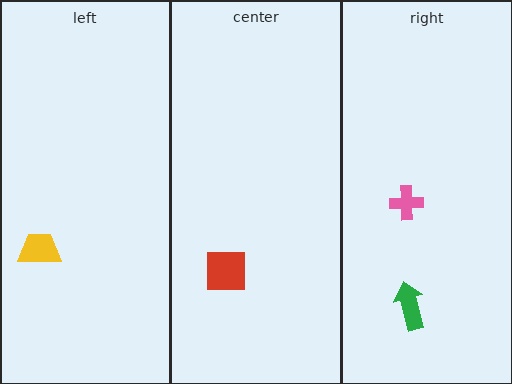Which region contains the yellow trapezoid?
The left region.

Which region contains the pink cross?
The right region.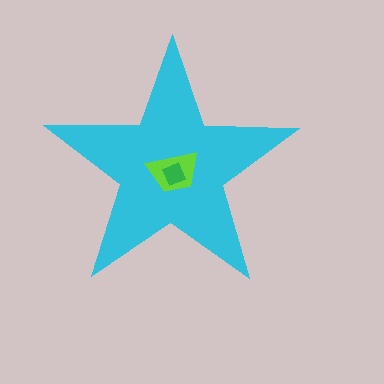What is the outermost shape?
The cyan star.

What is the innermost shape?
The green diamond.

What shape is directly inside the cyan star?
The lime trapezoid.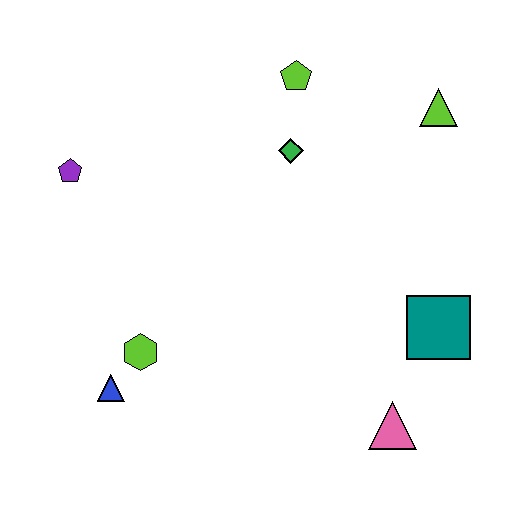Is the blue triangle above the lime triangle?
No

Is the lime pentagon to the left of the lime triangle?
Yes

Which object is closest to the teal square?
The pink triangle is closest to the teal square.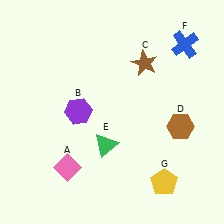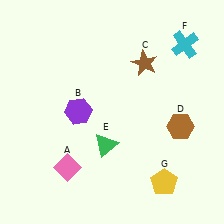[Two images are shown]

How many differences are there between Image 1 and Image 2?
There is 1 difference between the two images.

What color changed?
The cross (F) changed from blue in Image 1 to cyan in Image 2.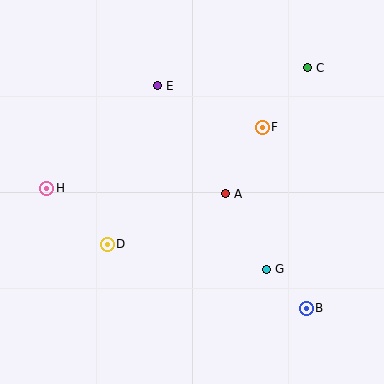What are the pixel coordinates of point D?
Point D is at (107, 244).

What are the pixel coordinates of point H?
Point H is at (47, 188).